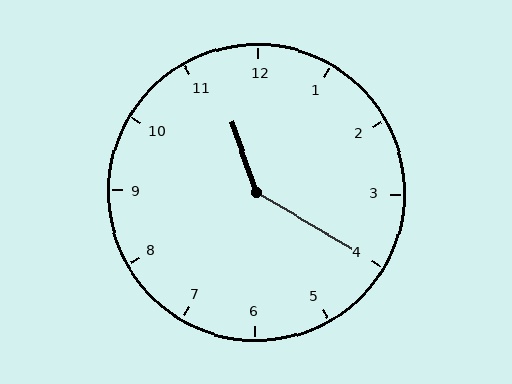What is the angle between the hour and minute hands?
Approximately 140 degrees.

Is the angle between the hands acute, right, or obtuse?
It is obtuse.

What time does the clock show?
11:20.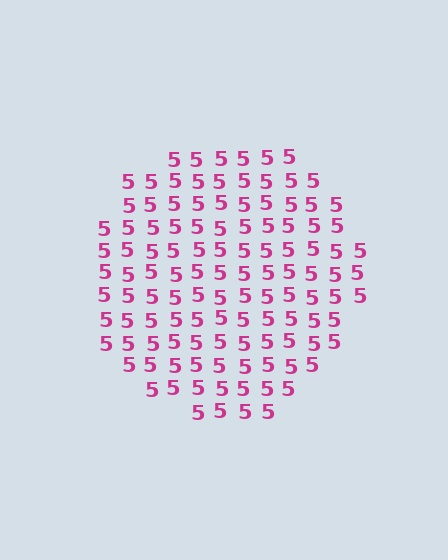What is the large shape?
The large shape is a circle.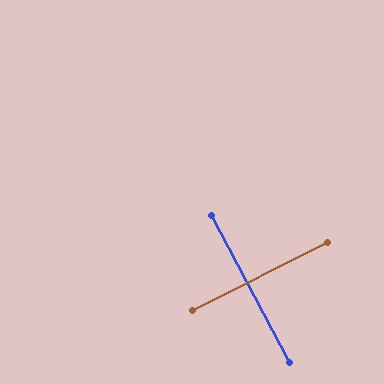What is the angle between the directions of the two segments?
Approximately 89 degrees.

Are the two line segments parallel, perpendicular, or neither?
Perpendicular — they meet at approximately 89°.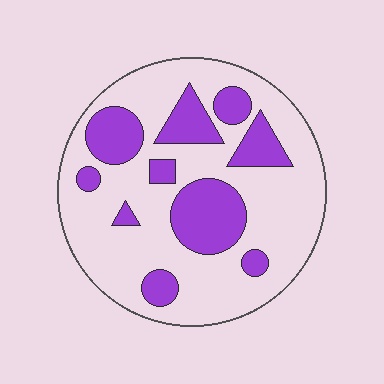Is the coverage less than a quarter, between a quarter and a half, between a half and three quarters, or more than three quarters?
Between a quarter and a half.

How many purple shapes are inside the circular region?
10.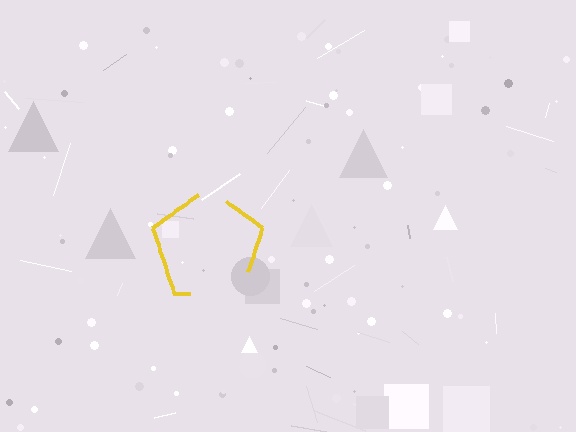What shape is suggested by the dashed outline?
The dashed outline suggests a pentagon.